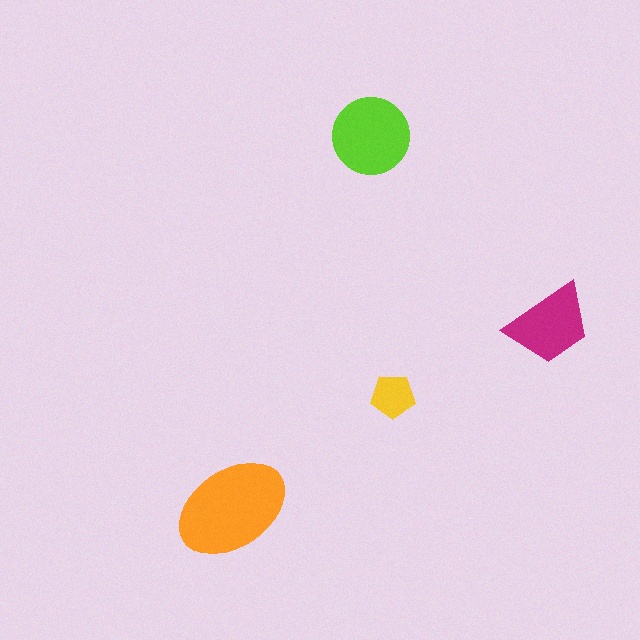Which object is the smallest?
The yellow pentagon.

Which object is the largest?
The orange ellipse.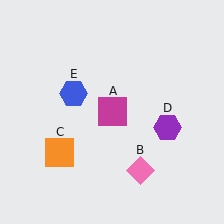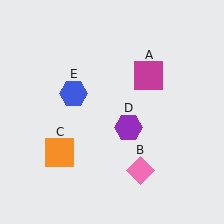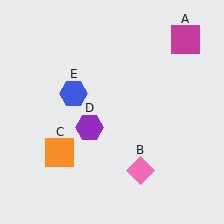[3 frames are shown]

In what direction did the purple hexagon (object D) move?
The purple hexagon (object D) moved left.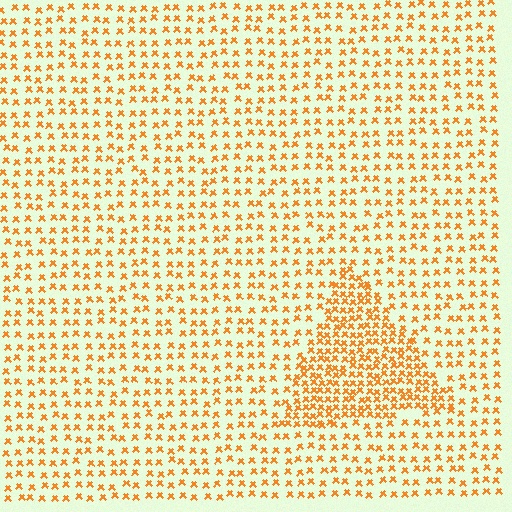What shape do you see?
I see a triangle.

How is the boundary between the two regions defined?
The boundary is defined by a change in element density (approximately 2.1x ratio). All elements are the same color, size, and shape.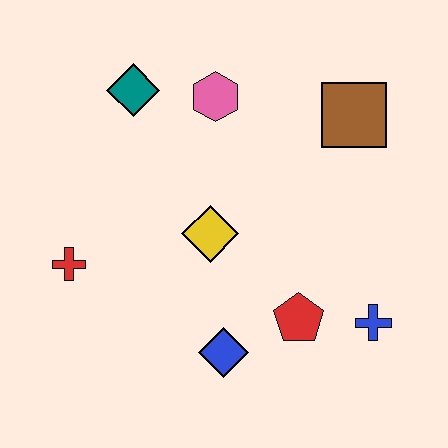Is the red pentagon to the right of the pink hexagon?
Yes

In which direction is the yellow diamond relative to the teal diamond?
The yellow diamond is below the teal diamond.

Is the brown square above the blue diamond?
Yes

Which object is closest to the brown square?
The pink hexagon is closest to the brown square.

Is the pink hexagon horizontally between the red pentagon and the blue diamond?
No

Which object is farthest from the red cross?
The brown square is farthest from the red cross.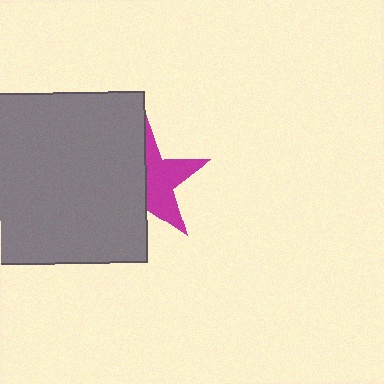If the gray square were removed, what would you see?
You would see the complete magenta star.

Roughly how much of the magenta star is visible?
About half of it is visible (roughly 48%).